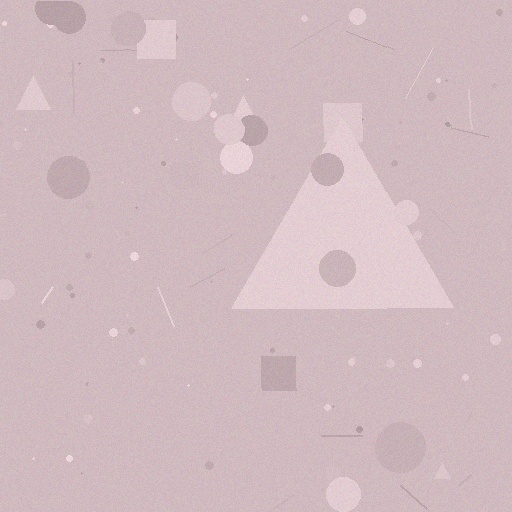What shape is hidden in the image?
A triangle is hidden in the image.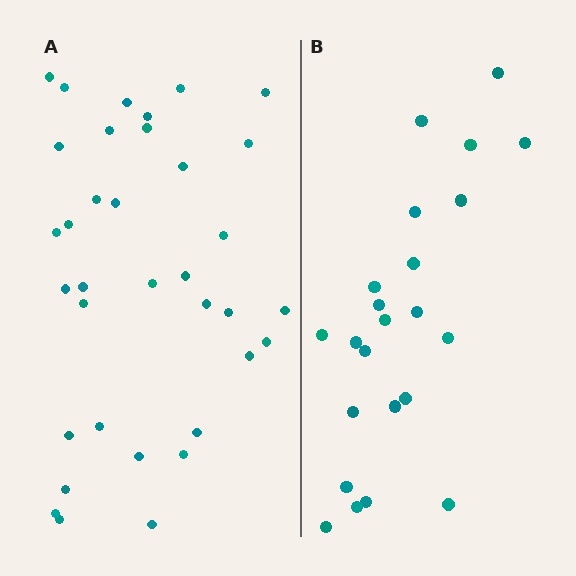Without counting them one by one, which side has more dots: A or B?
Region A (the left region) has more dots.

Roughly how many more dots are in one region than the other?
Region A has roughly 12 or so more dots than region B.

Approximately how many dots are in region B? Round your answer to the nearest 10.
About 20 dots. (The exact count is 23, which rounds to 20.)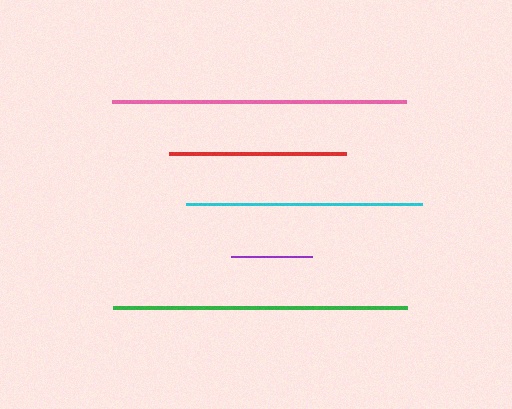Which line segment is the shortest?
The purple line is the shortest at approximately 82 pixels.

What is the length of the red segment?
The red segment is approximately 177 pixels long.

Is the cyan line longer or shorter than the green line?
The green line is longer than the cyan line.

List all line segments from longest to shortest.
From longest to shortest: green, pink, cyan, red, purple.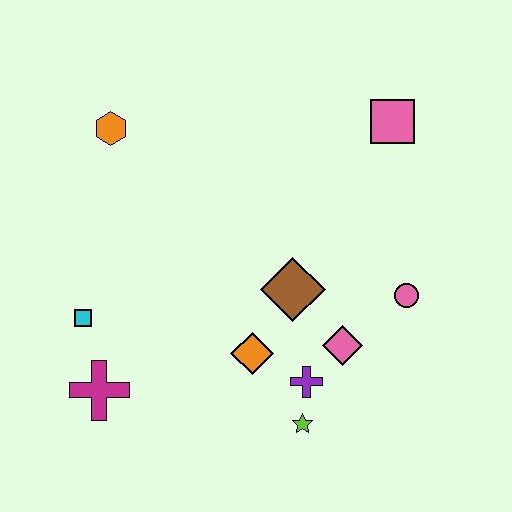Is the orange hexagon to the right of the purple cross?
No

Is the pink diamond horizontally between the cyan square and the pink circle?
Yes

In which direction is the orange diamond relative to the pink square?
The orange diamond is below the pink square.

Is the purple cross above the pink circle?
No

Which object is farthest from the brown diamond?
The orange hexagon is farthest from the brown diamond.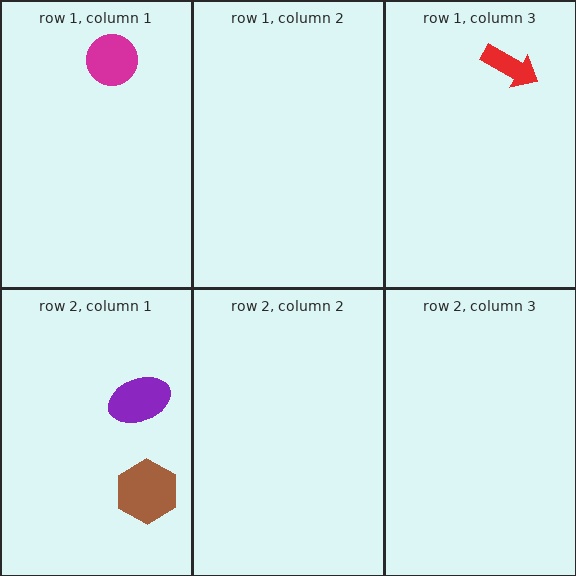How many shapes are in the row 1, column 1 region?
1.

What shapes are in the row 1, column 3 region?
The red arrow.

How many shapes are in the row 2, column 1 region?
2.